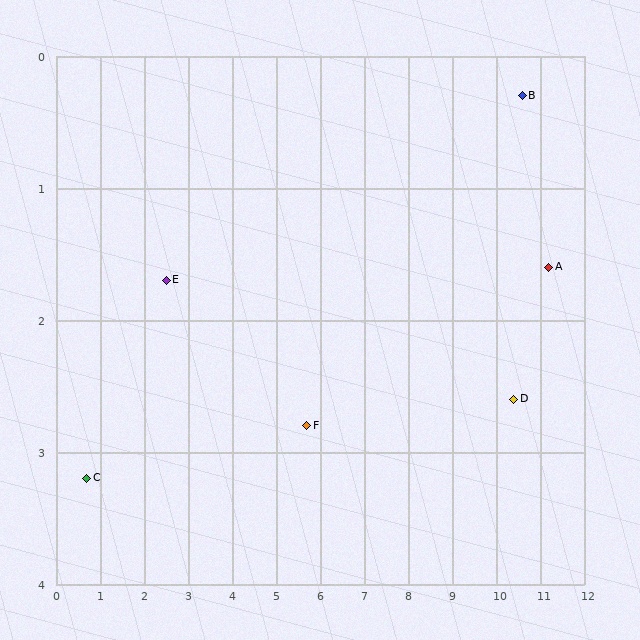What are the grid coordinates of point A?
Point A is at approximately (11.2, 1.6).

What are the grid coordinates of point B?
Point B is at approximately (10.6, 0.3).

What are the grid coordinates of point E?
Point E is at approximately (2.5, 1.7).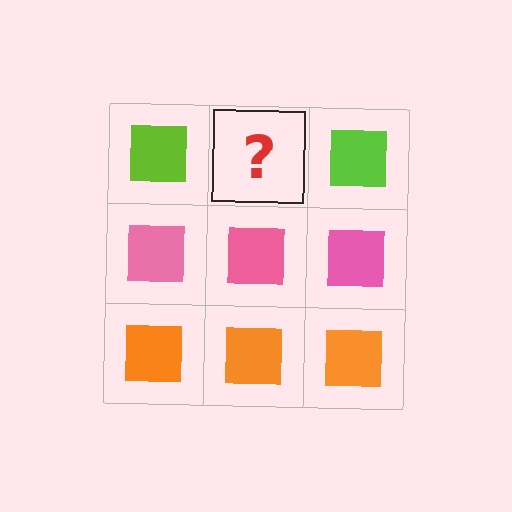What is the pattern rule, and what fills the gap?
The rule is that each row has a consistent color. The gap should be filled with a lime square.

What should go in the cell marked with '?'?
The missing cell should contain a lime square.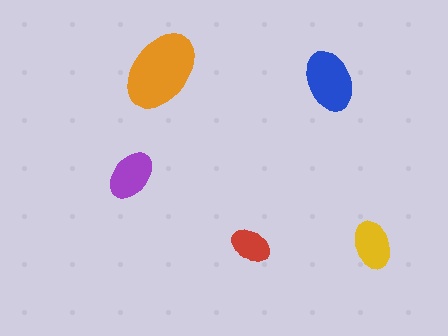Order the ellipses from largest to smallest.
the orange one, the blue one, the purple one, the yellow one, the red one.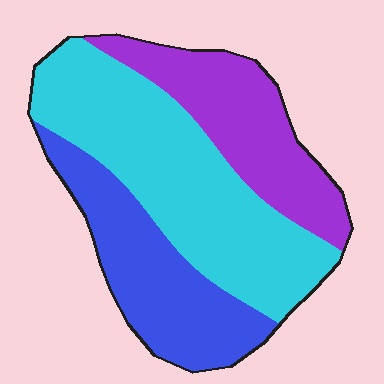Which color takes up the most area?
Cyan, at roughly 45%.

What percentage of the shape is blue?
Blue takes up between a sixth and a third of the shape.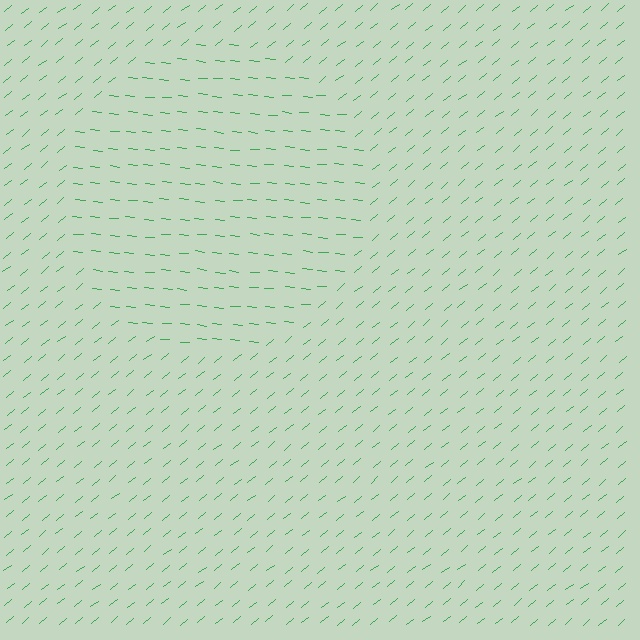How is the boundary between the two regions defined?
The boundary is defined purely by a change in line orientation (approximately 45 degrees difference). All lines are the same color and thickness.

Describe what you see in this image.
The image is filled with small green line segments. A circle region in the image has lines oriented differently from the surrounding lines, creating a visible texture boundary.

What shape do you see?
I see a circle.